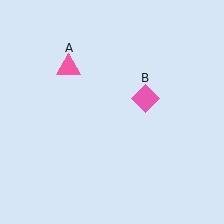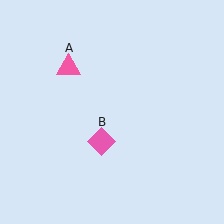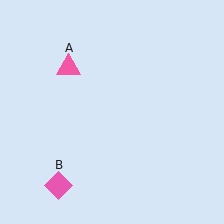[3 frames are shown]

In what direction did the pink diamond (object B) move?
The pink diamond (object B) moved down and to the left.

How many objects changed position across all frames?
1 object changed position: pink diamond (object B).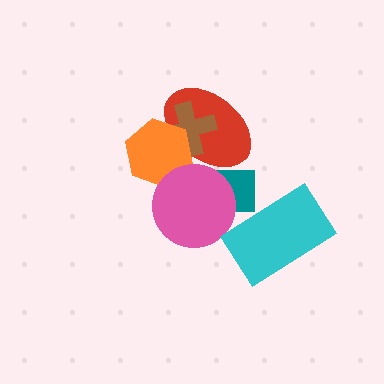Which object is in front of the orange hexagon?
The pink circle is in front of the orange hexagon.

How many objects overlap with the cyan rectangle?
1 object overlaps with the cyan rectangle.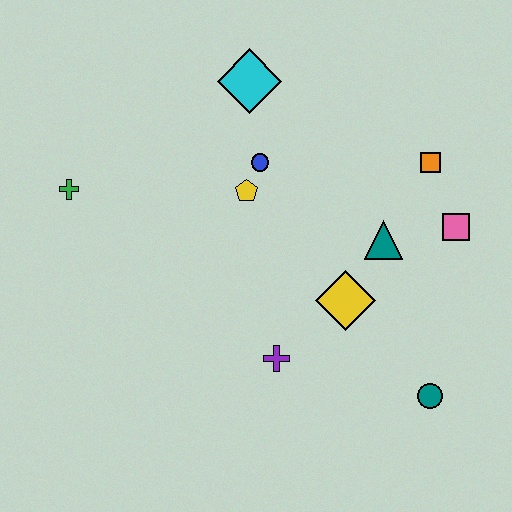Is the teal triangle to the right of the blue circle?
Yes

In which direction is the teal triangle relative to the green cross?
The teal triangle is to the right of the green cross.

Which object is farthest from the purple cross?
The cyan diamond is farthest from the purple cross.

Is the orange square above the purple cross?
Yes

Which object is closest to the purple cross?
The yellow diamond is closest to the purple cross.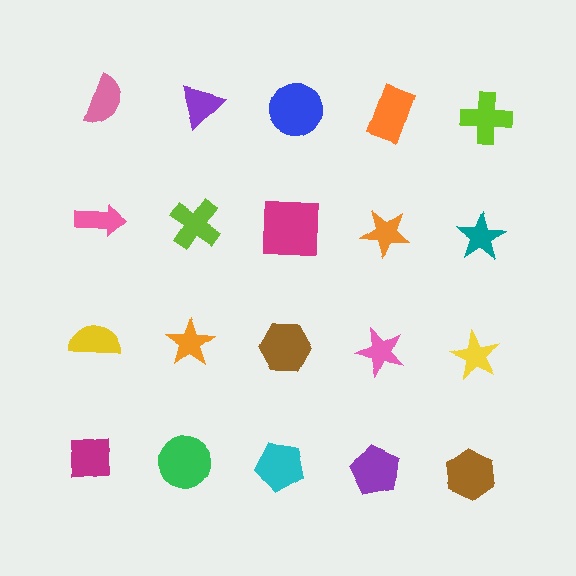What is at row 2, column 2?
A lime cross.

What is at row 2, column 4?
An orange star.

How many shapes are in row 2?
5 shapes.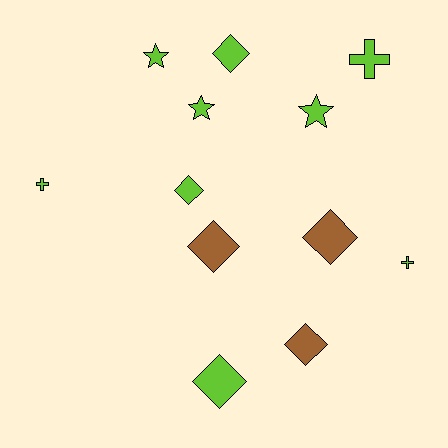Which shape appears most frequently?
Diamond, with 6 objects.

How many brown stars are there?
There are no brown stars.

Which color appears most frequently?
Lime, with 9 objects.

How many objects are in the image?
There are 12 objects.